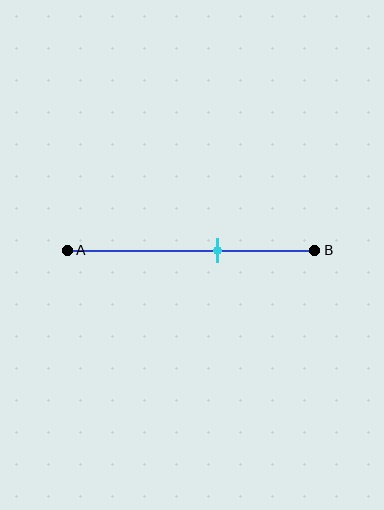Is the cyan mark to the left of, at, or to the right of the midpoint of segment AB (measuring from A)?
The cyan mark is to the right of the midpoint of segment AB.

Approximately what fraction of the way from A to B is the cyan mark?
The cyan mark is approximately 60% of the way from A to B.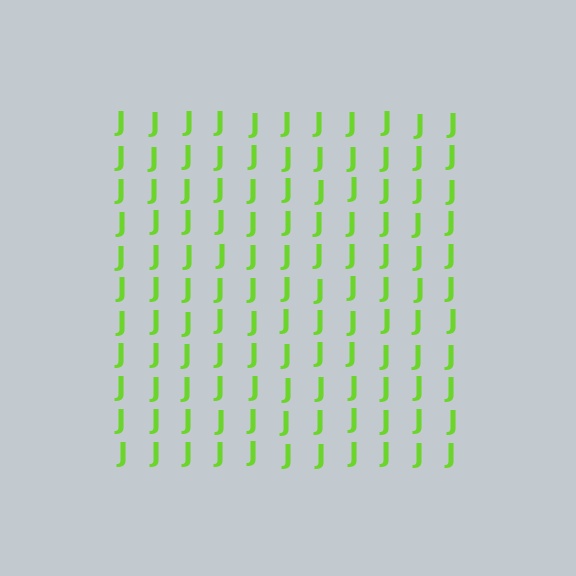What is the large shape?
The large shape is a square.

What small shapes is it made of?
It is made of small letter J's.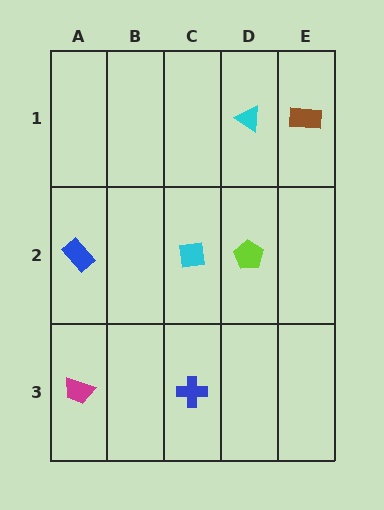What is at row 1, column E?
A brown rectangle.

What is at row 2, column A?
A blue rectangle.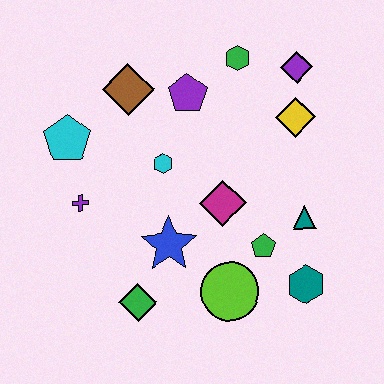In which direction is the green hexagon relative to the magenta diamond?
The green hexagon is above the magenta diamond.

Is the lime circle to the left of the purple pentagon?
No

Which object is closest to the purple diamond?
The yellow diamond is closest to the purple diamond.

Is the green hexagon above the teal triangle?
Yes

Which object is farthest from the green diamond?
The purple diamond is farthest from the green diamond.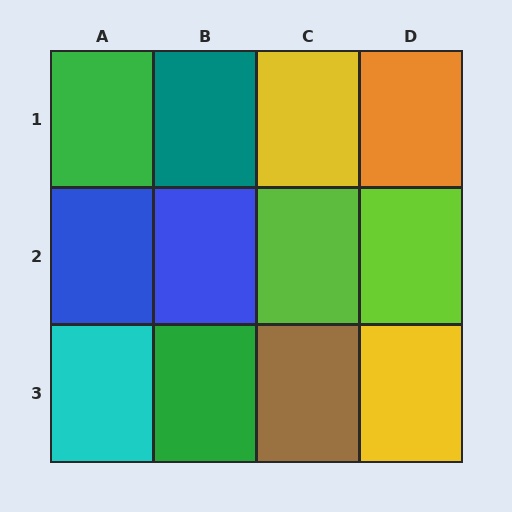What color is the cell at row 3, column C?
Brown.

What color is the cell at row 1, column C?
Yellow.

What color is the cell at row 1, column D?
Orange.